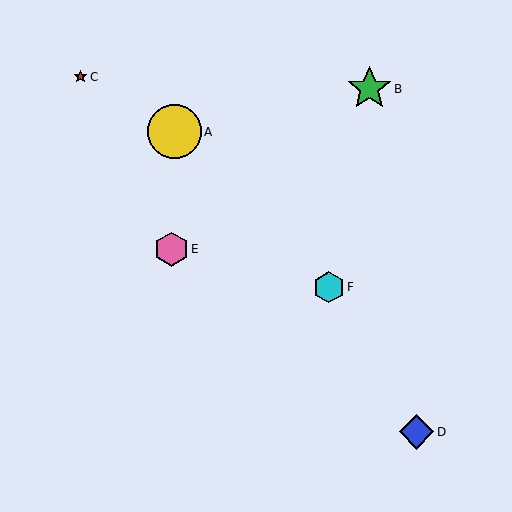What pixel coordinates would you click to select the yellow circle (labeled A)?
Click at (174, 132) to select the yellow circle A.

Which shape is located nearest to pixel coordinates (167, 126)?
The yellow circle (labeled A) at (174, 132) is nearest to that location.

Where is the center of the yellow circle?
The center of the yellow circle is at (174, 132).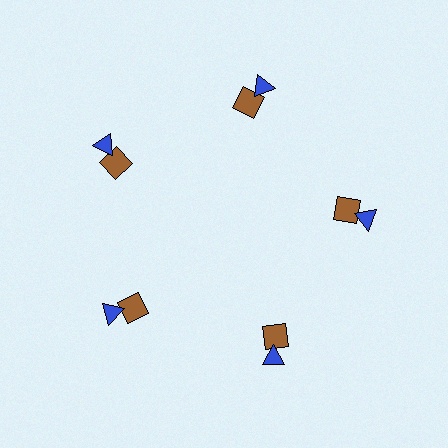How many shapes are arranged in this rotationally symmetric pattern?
There are 10 shapes, arranged in 5 groups of 2.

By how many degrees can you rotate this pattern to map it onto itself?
The pattern maps onto itself every 72 degrees of rotation.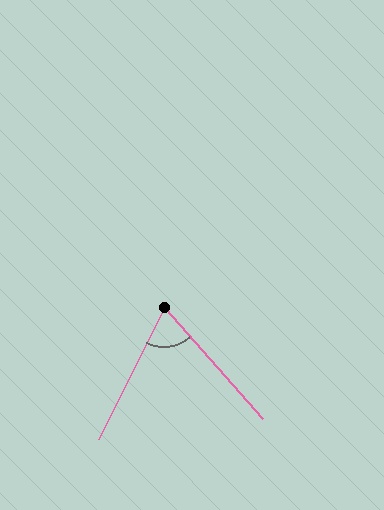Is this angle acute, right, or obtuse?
It is acute.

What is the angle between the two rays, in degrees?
Approximately 68 degrees.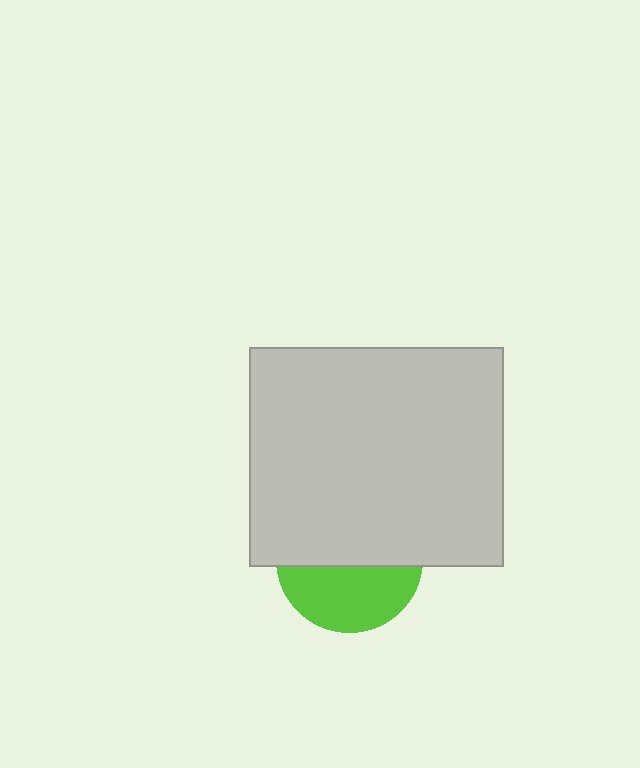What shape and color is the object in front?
The object in front is a light gray rectangle.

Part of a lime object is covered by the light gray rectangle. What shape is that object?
It is a circle.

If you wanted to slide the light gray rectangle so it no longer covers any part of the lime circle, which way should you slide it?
Slide it up — that is the most direct way to separate the two shapes.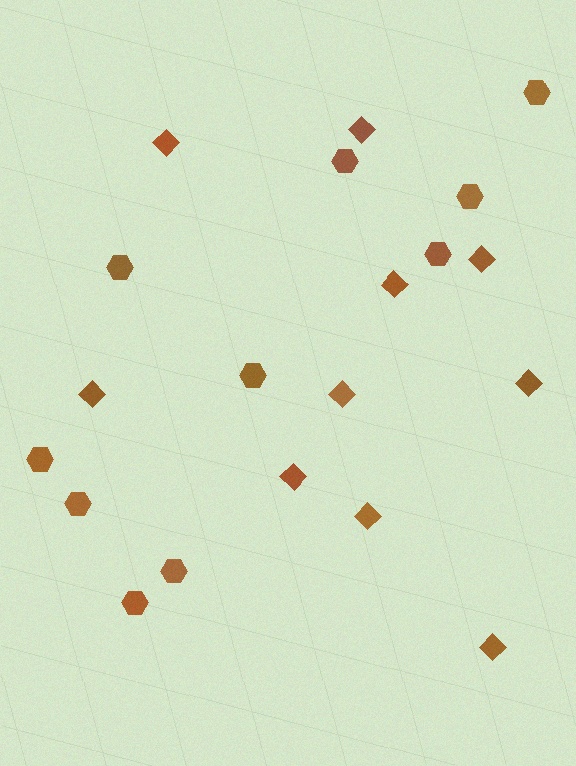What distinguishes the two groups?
There are 2 groups: one group of hexagons (10) and one group of diamonds (10).